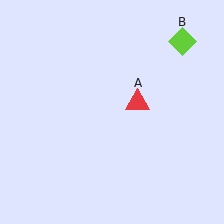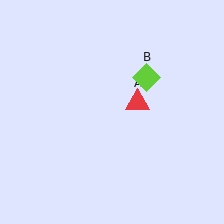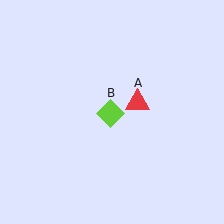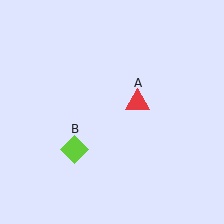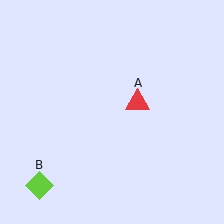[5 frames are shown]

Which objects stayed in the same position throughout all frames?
Red triangle (object A) remained stationary.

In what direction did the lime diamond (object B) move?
The lime diamond (object B) moved down and to the left.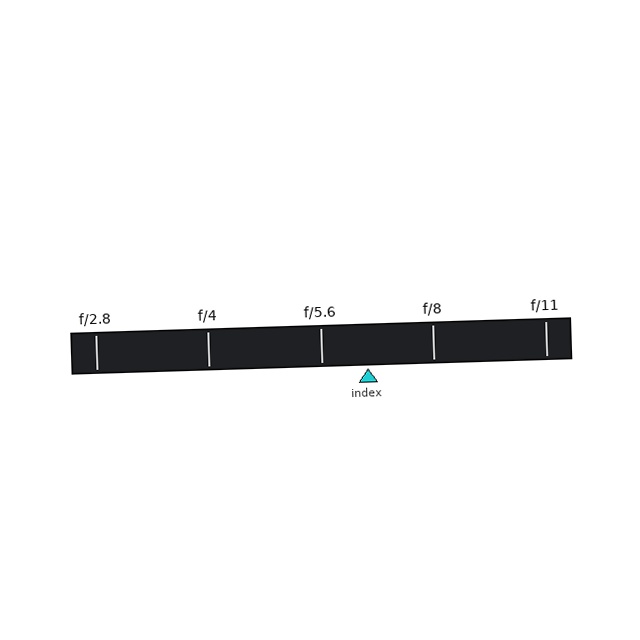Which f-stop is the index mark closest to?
The index mark is closest to f/5.6.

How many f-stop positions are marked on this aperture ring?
There are 5 f-stop positions marked.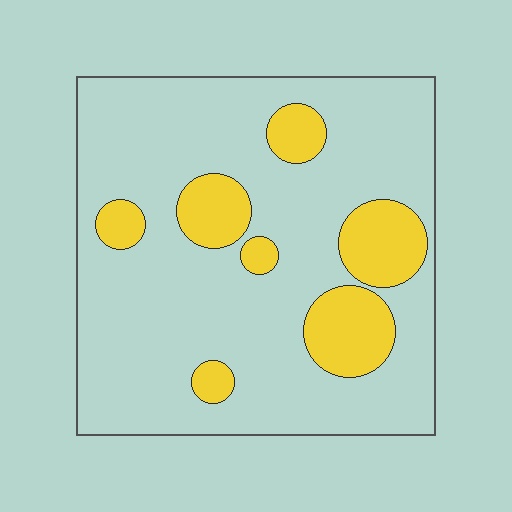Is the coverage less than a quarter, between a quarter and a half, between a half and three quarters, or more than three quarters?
Less than a quarter.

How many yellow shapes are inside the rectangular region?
7.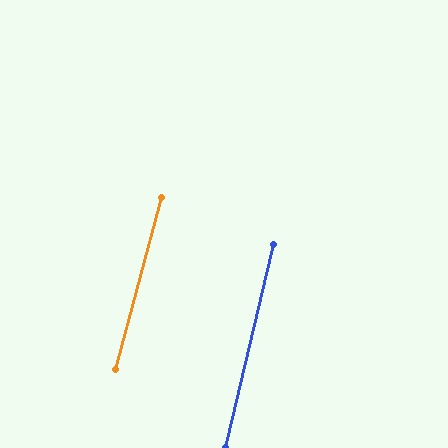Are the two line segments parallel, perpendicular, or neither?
Parallel — their directions differ by only 1.8°.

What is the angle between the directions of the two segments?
Approximately 2 degrees.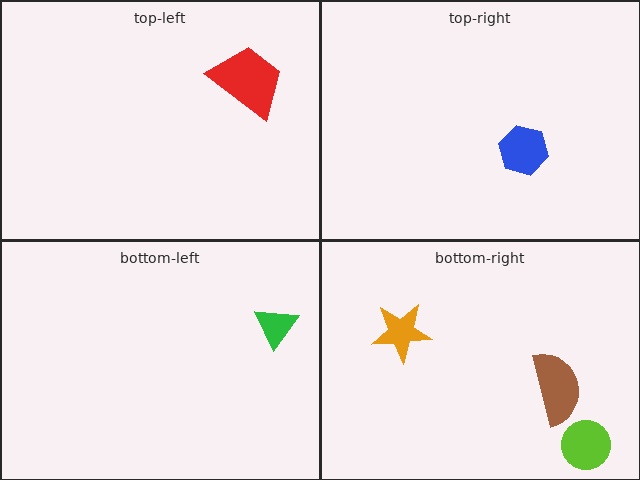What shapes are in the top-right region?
The blue hexagon.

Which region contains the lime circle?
The bottom-right region.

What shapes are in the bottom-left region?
The green triangle.